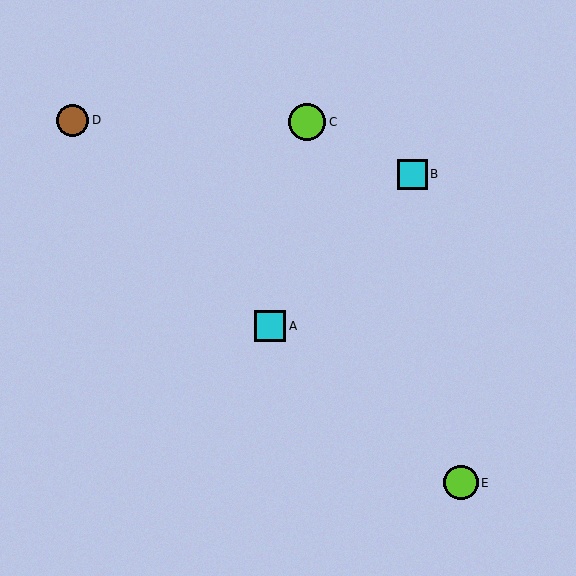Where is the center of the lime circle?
The center of the lime circle is at (307, 122).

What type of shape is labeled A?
Shape A is a cyan square.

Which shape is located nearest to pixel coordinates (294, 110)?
The lime circle (labeled C) at (307, 122) is nearest to that location.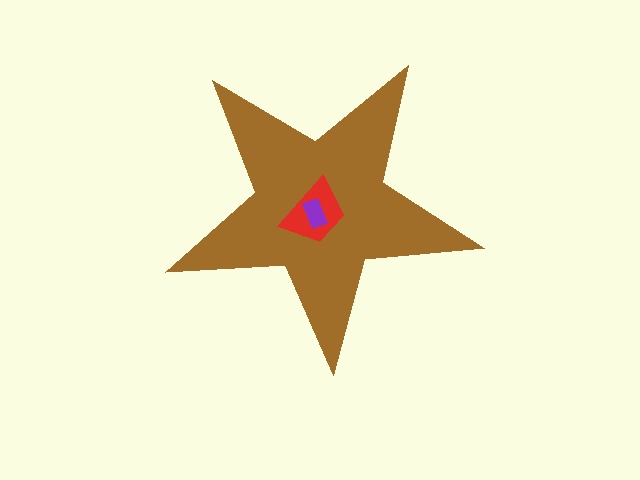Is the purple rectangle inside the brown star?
Yes.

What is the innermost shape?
The purple rectangle.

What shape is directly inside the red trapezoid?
The purple rectangle.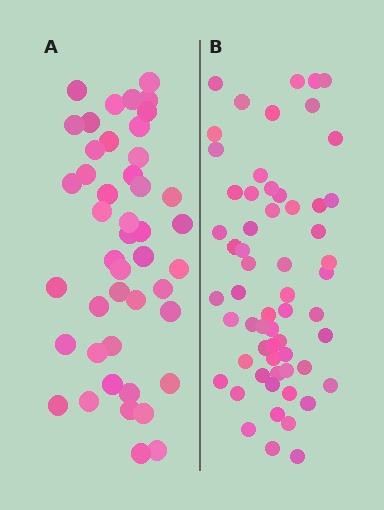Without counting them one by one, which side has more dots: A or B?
Region B (the right region) has more dots.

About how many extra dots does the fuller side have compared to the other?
Region B has approximately 15 more dots than region A.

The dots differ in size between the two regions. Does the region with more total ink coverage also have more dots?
No. Region A has more total ink coverage because its dots are larger, but region B actually contains more individual dots. Total area can be misleading — the number of items is what matters here.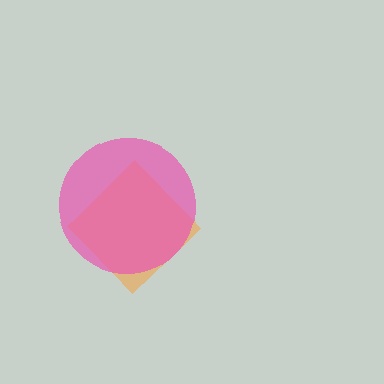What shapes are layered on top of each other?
The layered shapes are: an orange diamond, a pink circle.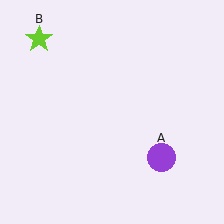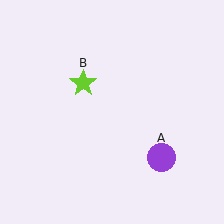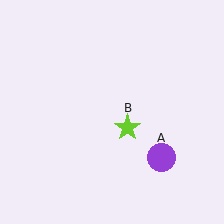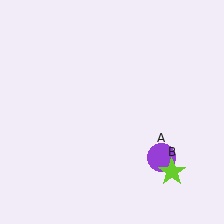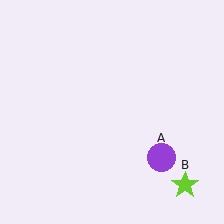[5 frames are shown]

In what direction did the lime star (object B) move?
The lime star (object B) moved down and to the right.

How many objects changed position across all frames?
1 object changed position: lime star (object B).